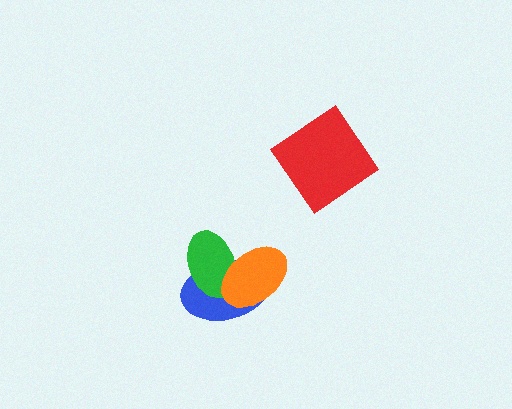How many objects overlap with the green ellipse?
2 objects overlap with the green ellipse.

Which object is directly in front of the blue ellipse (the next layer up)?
The green ellipse is directly in front of the blue ellipse.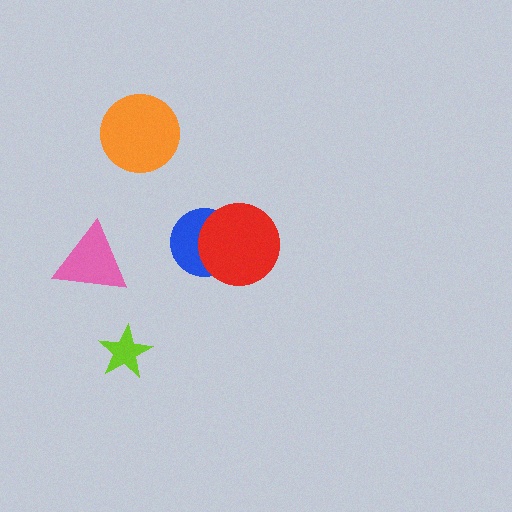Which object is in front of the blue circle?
The red circle is in front of the blue circle.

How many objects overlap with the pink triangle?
0 objects overlap with the pink triangle.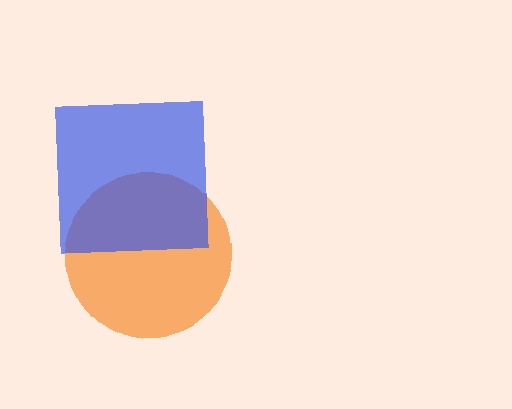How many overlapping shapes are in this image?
There are 2 overlapping shapes in the image.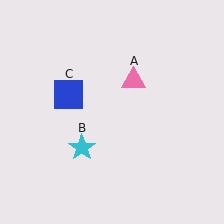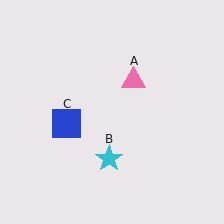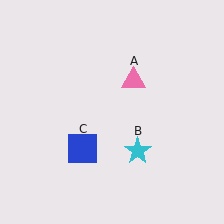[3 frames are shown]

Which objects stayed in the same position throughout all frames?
Pink triangle (object A) remained stationary.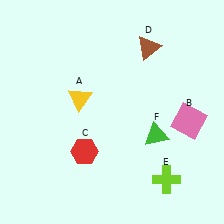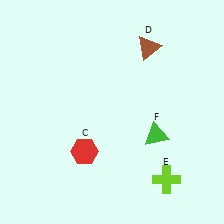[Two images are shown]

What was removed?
The pink square (B), the yellow triangle (A) were removed in Image 2.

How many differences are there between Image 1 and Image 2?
There are 2 differences between the two images.